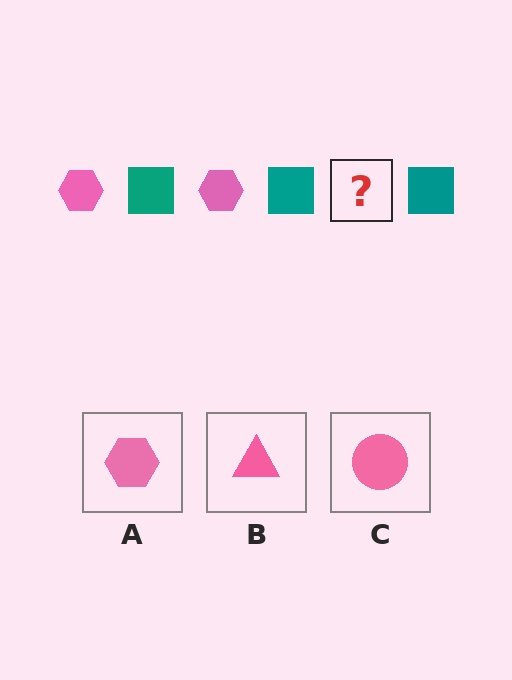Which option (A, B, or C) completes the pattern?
A.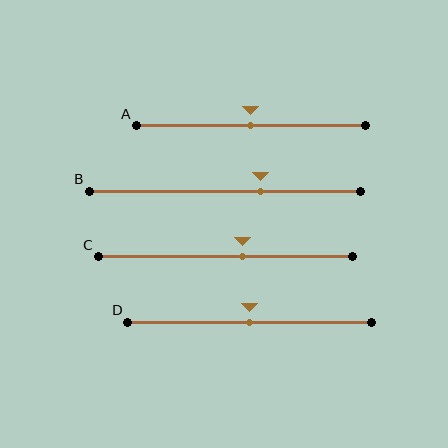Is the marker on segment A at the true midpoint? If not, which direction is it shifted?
Yes, the marker on segment A is at the true midpoint.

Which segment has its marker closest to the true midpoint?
Segment A has its marker closest to the true midpoint.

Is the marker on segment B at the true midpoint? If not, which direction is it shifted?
No, the marker on segment B is shifted to the right by about 13% of the segment length.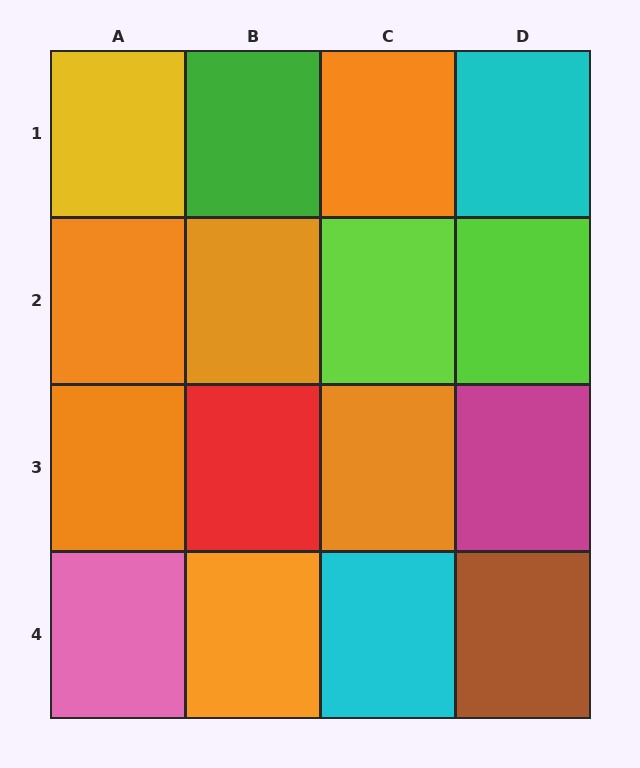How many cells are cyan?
2 cells are cyan.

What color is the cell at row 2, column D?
Lime.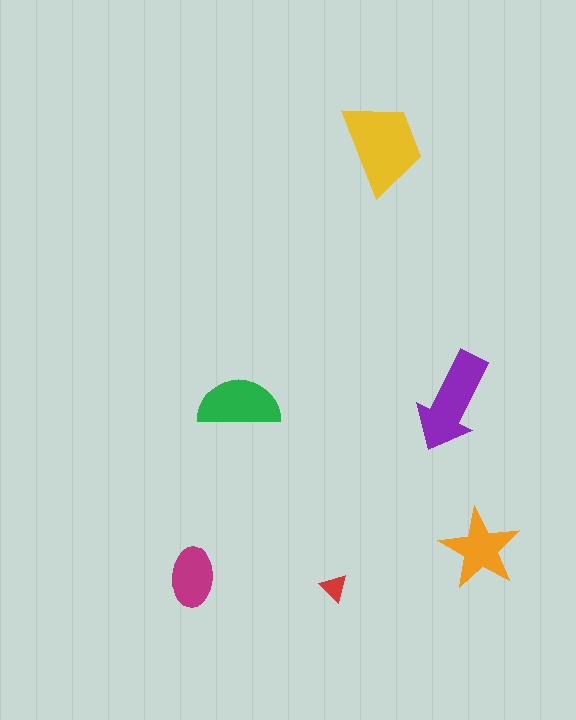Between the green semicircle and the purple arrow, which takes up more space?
The purple arrow.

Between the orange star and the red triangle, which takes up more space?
The orange star.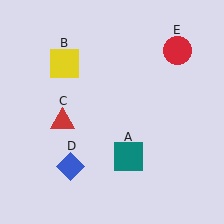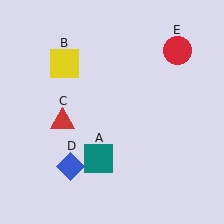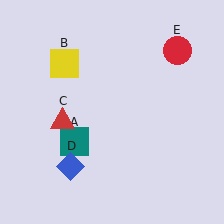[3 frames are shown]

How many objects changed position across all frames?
1 object changed position: teal square (object A).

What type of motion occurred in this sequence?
The teal square (object A) rotated clockwise around the center of the scene.